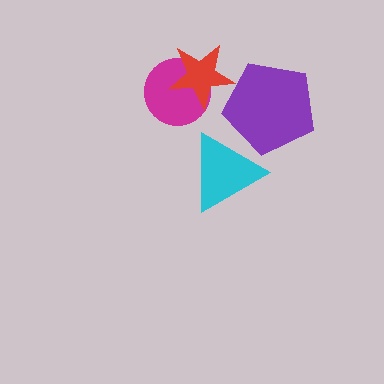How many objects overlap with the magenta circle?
1 object overlaps with the magenta circle.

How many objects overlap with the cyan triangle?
1 object overlaps with the cyan triangle.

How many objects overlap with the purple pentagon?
1 object overlaps with the purple pentagon.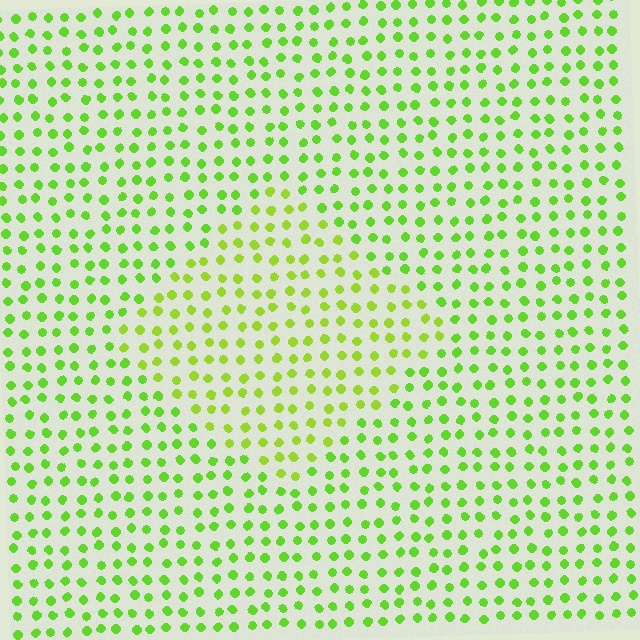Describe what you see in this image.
The image is filled with small lime elements in a uniform arrangement. A diamond-shaped region is visible where the elements are tinted to a slightly different hue, forming a subtle color boundary.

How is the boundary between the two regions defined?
The boundary is defined purely by a slight shift in hue (about 19 degrees). Spacing, size, and orientation are identical on both sides.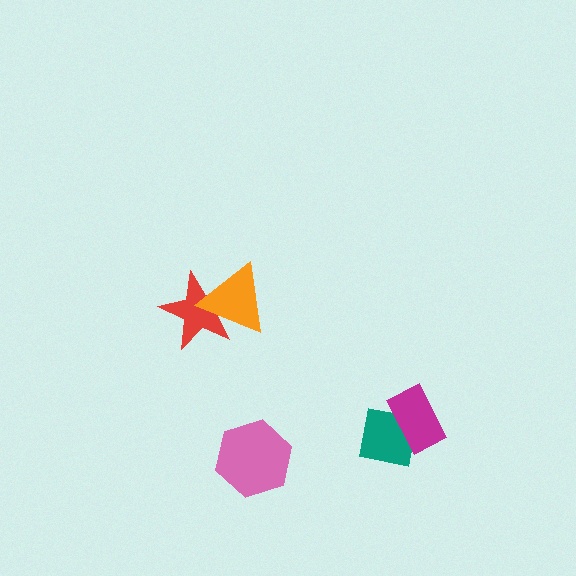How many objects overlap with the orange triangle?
1 object overlaps with the orange triangle.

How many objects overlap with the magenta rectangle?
1 object overlaps with the magenta rectangle.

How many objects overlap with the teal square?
1 object overlaps with the teal square.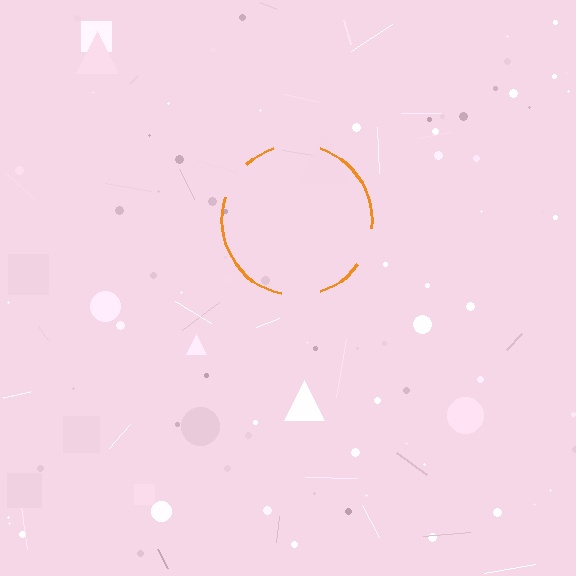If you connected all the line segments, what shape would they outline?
They would outline a circle.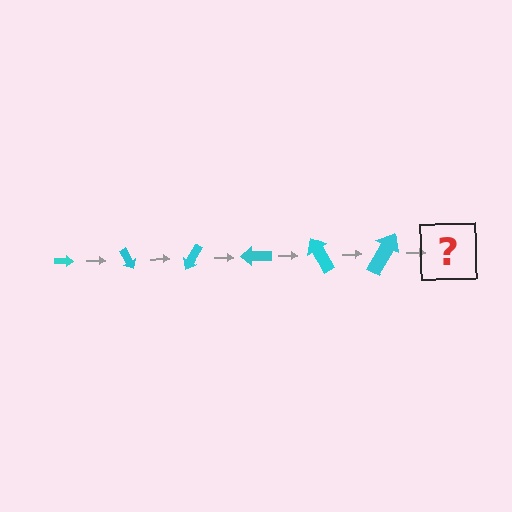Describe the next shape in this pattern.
It should be an arrow, larger than the previous one and rotated 360 degrees from the start.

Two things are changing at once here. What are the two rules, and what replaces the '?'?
The two rules are that the arrow grows larger each step and it rotates 60 degrees each step. The '?' should be an arrow, larger than the previous one and rotated 360 degrees from the start.